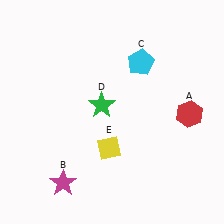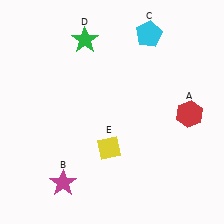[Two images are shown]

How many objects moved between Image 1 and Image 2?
2 objects moved between the two images.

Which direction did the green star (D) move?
The green star (D) moved up.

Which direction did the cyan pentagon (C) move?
The cyan pentagon (C) moved up.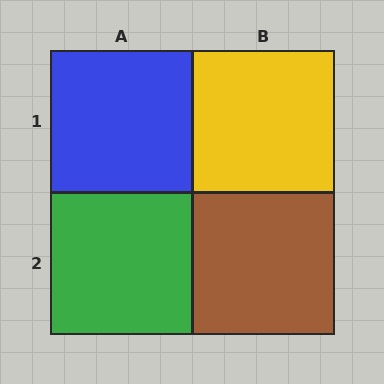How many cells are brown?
1 cell is brown.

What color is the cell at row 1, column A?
Blue.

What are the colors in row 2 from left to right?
Green, brown.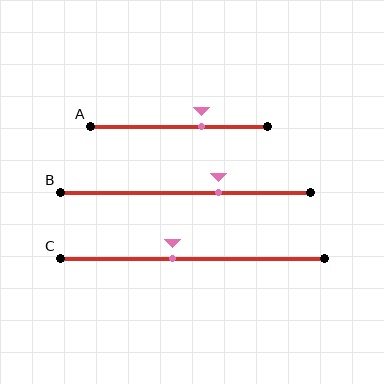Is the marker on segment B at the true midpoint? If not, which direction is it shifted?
No, the marker on segment B is shifted to the right by about 13% of the segment length.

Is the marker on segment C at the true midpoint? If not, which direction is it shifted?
No, the marker on segment C is shifted to the left by about 8% of the segment length.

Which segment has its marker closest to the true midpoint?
Segment C has its marker closest to the true midpoint.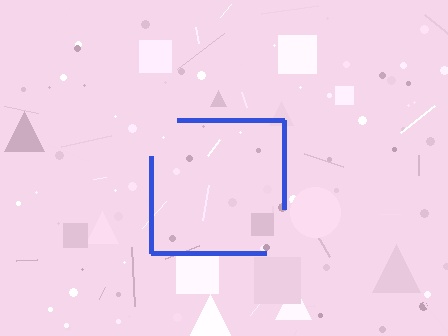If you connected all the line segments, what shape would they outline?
They would outline a square.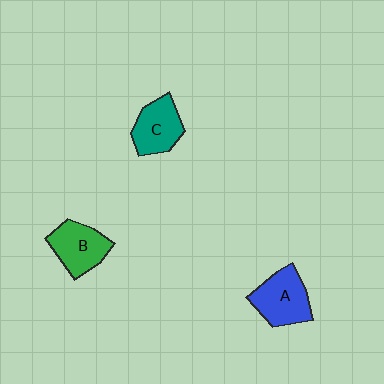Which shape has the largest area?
Shape A (blue).